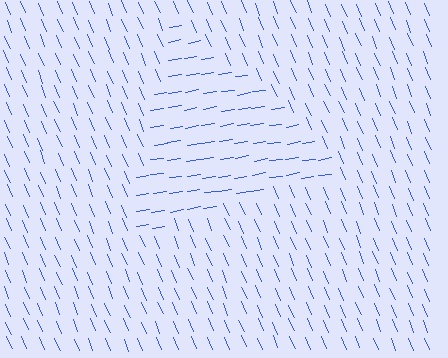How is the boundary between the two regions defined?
The boundary is defined purely by a change in line orientation (approximately 76 degrees difference). All lines are the same color and thickness.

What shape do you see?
I see a triangle.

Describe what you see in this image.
The image is filled with small blue line segments. A triangle region in the image has lines oriented differently from the surrounding lines, creating a visible texture boundary.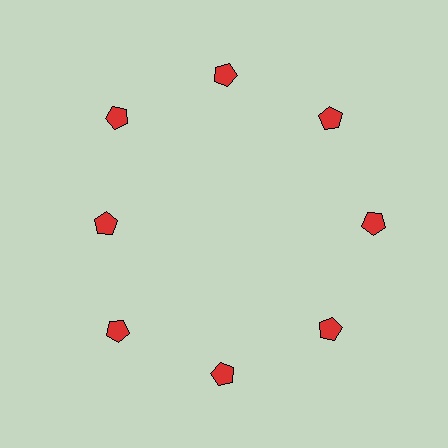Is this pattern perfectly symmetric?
No. The 8 red pentagons are arranged in a ring, but one element near the 9 o'clock position is pulled inward toward the center, breaking the 8-fold rotational symmetry.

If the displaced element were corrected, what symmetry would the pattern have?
It would have 8-fold rotational symmetry — the pattern would map onto itself every 45 degrees.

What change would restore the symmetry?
The symmetry would be restored by moving it outward, back onto the ring so that all 8 pentagons sit at equal angles and equal distance from the center.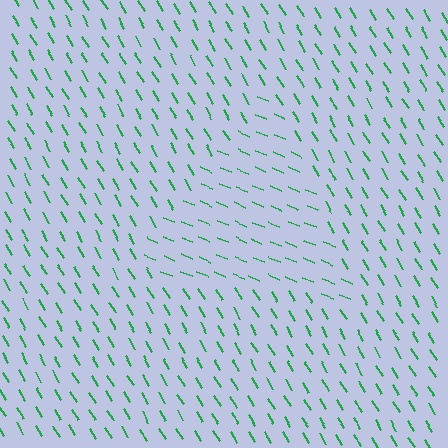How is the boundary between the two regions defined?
The boundary is defined purely by a change in line orientation (approximately 36 degrees difference). All lines are the same color and thickness.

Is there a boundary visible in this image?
Yes, there is a texture boundary formed by a change in line orientation.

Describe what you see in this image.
The image is filled with small green line segments. A triangle region in the image has lines oriented differently from the surrounding lines, creating a visible texture boundary.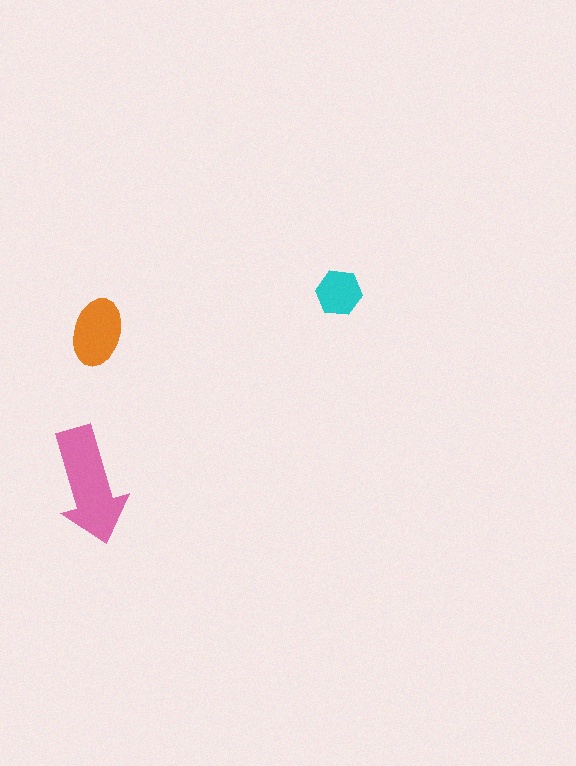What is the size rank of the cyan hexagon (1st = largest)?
3rd.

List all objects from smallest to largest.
The cyan hexagon, the orange ellipse, the pink arrow.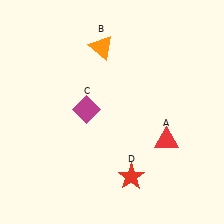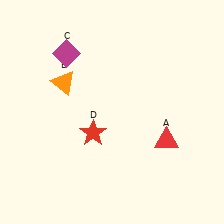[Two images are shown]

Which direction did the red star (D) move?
The red star (D) moved up.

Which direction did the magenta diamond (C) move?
The magenta diamond (C) moved up.